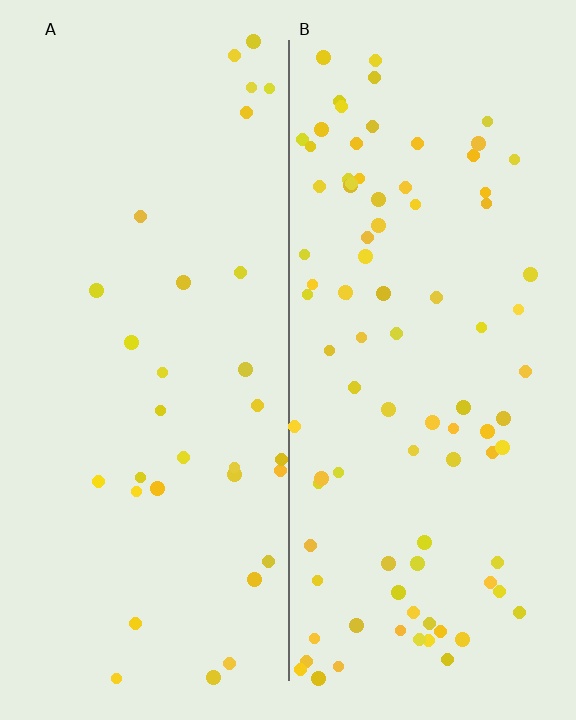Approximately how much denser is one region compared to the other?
Approximately 2.8× — region B over region A.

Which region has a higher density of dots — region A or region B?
B (the right).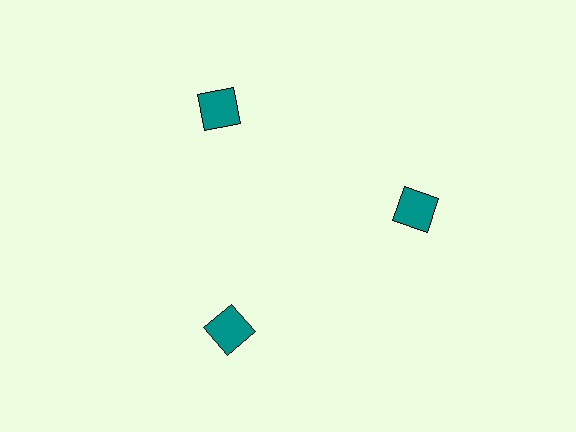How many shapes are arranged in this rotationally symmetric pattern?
There are 3 shapes, arranged in 3 groups of 1.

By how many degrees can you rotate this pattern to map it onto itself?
The pattern maps onto itself every 120 degrees of rotation.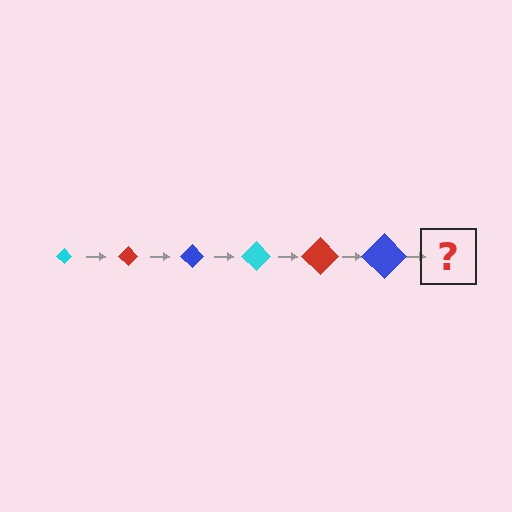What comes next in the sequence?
The next element should be a cyan diamond, larger than the previous one.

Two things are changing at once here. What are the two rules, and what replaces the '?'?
The two rules are that the diamond grows larger each step and the color cycles through cyan, red, and blue. The '?' should be a cyan diamond, larger than the previous one.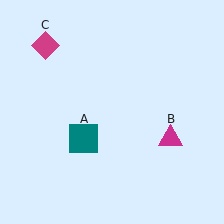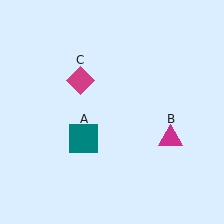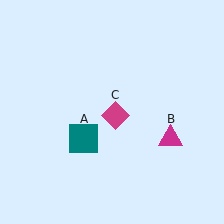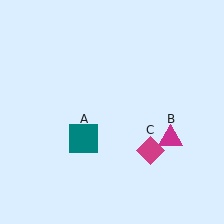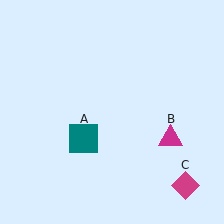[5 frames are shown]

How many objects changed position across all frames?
1 object changed position: magenta diamond (object C).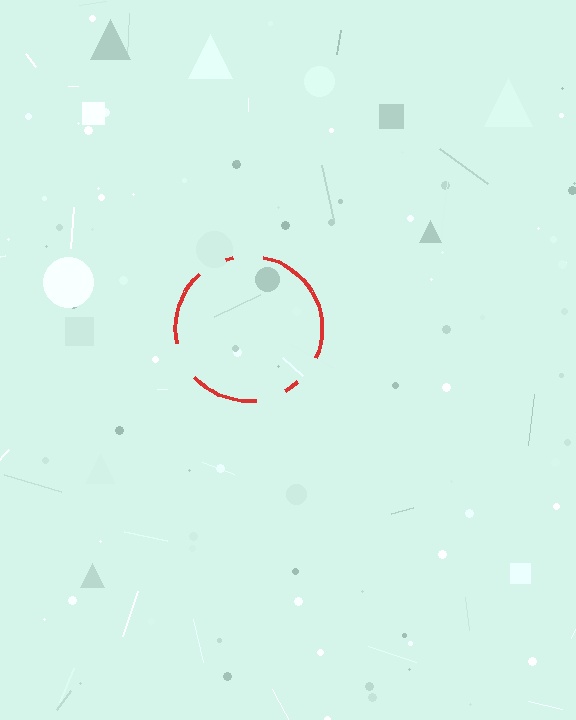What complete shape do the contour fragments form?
The contour fragments form a circle.